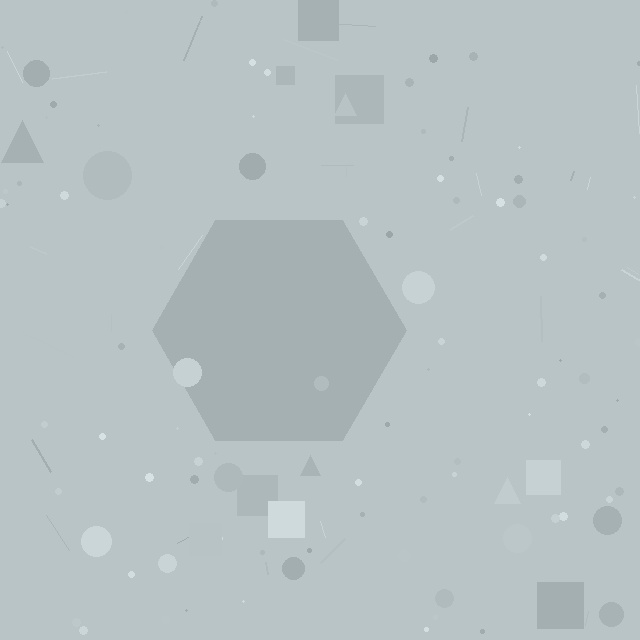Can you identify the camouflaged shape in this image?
The camouflaged shape is a hexagon.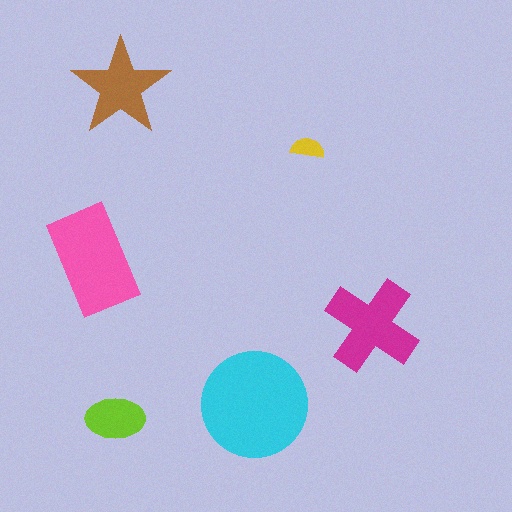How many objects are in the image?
There are 6 objects in the image.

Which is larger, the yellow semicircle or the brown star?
The brown star.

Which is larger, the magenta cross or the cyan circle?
The cyan circle.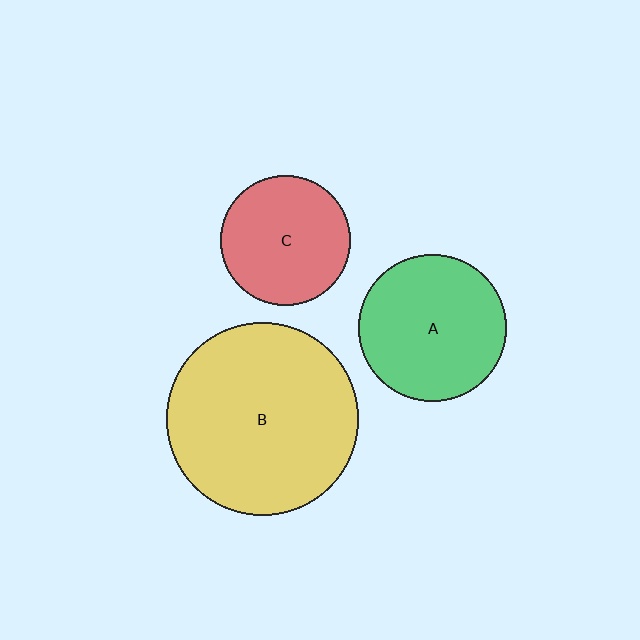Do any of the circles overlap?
No, none of the circles overlap.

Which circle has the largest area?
Circle B (yellow).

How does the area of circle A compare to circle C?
Approximately 1.3 times.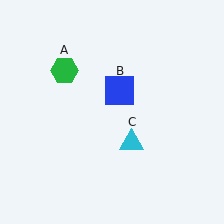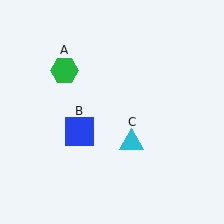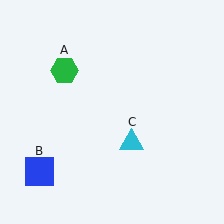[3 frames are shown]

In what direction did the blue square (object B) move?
The blue square (object B) moved down and to the left.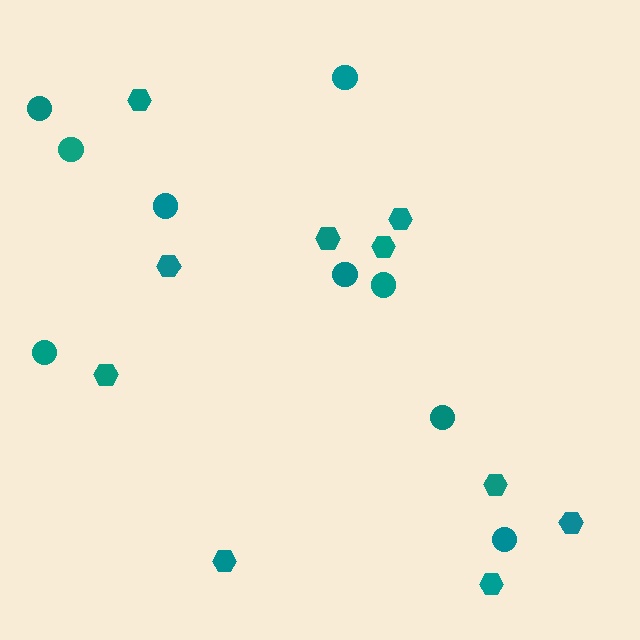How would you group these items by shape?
There are 2 groups: one group of circles (9) and one group of hexagons (10).